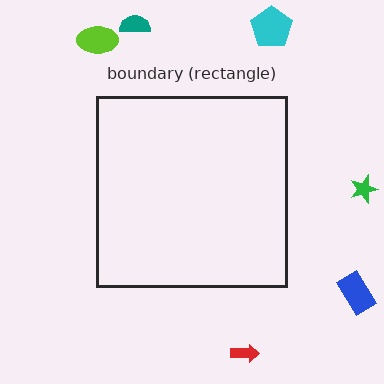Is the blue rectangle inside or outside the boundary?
Outside.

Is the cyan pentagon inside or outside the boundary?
Outside.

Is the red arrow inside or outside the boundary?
Outside.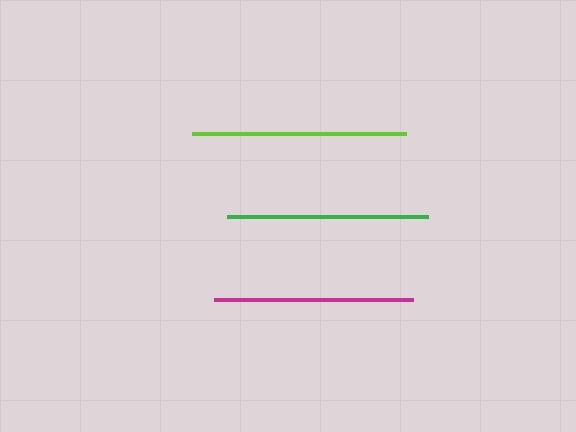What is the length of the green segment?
The green segment is approximately 201 pixels long.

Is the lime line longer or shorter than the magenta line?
The lime line is longer than the magenta line.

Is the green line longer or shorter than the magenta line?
The green line is longer than the magenta line.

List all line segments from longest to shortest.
From longest to shortest: lime, green, magenta.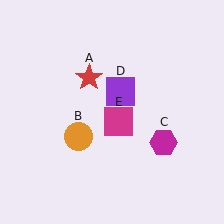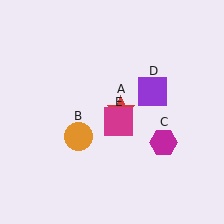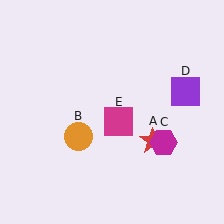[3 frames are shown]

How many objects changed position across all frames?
2 objects changed position: red star (object A), purple square (object D).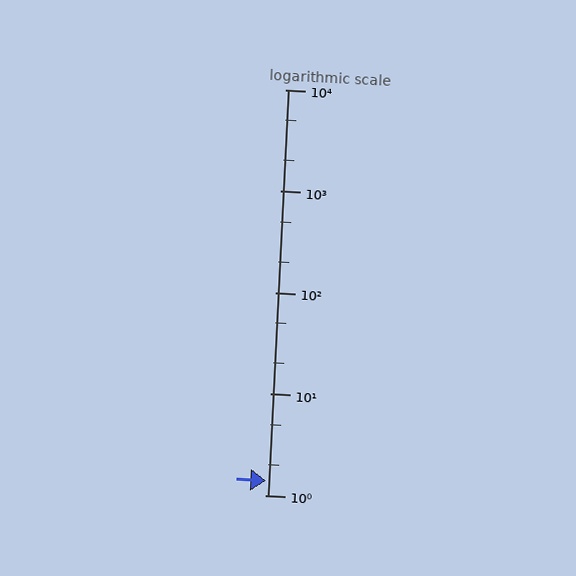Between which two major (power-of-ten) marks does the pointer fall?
The pointer is between 1 and 10.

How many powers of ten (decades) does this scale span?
The scale spans 4 decades, from 1 to 10000.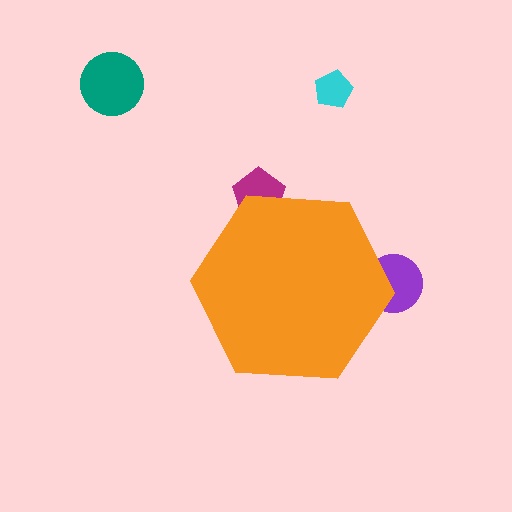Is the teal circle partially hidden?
No, the teal circle is fully visible.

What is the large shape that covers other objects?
An orange hexagon.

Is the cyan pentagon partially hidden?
No, the cyan pentagon is fully visible.